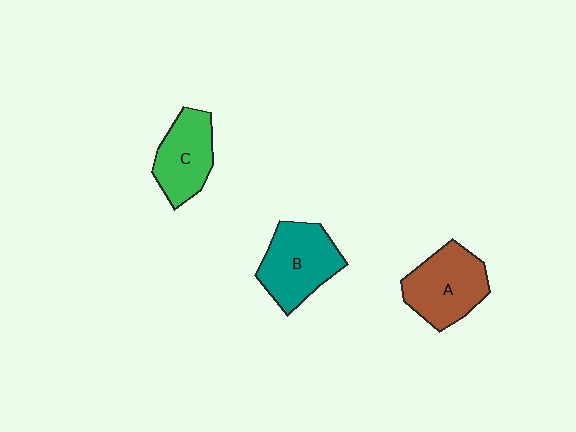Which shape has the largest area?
Shape B (teal).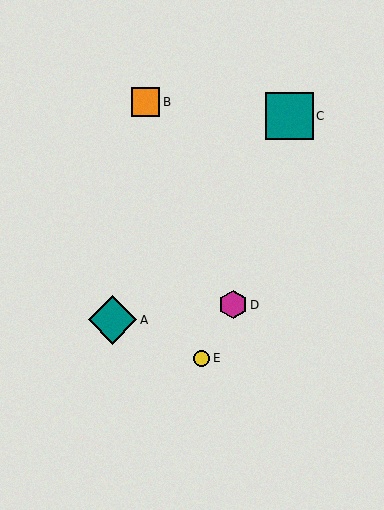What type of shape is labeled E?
Shape E is a yellow circle.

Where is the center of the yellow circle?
The center of the yellow circle is at (201, 358).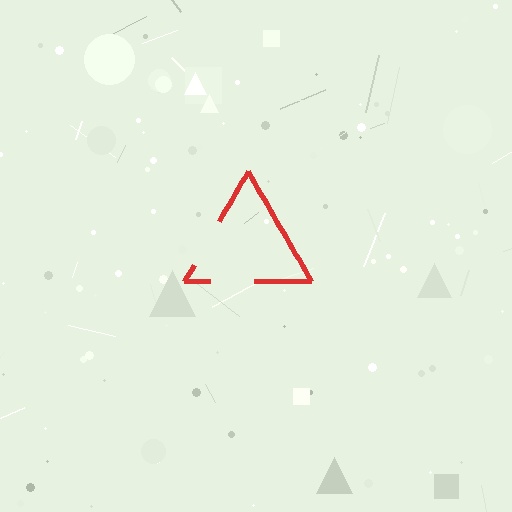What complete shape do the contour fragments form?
The contour fragments form a triangle.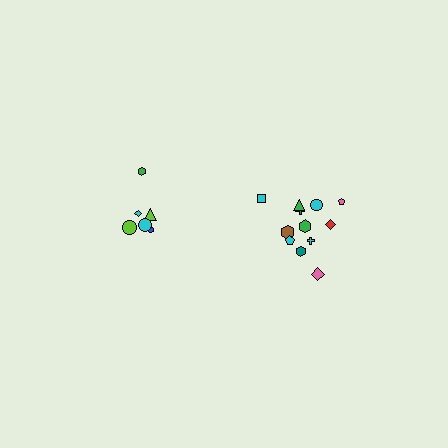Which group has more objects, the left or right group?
The right group.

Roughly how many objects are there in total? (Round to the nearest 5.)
Roughly 20 objects in total.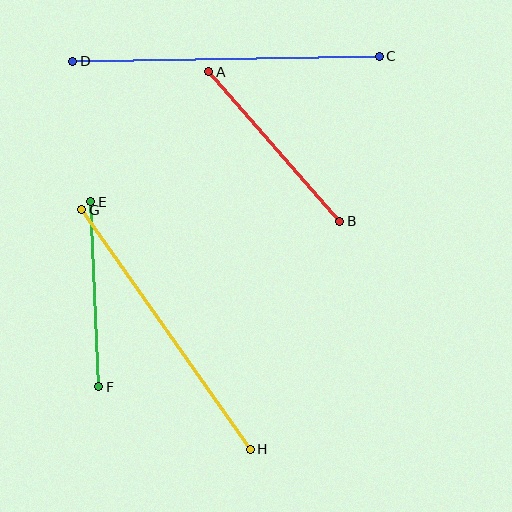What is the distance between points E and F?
The distance is approximately 185 pixels.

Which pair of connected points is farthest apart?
Points C and D are farthest apart.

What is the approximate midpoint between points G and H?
The midpoint is at approximately (166, 330) pixels.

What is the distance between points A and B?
The distance is approximately 199 pixels.